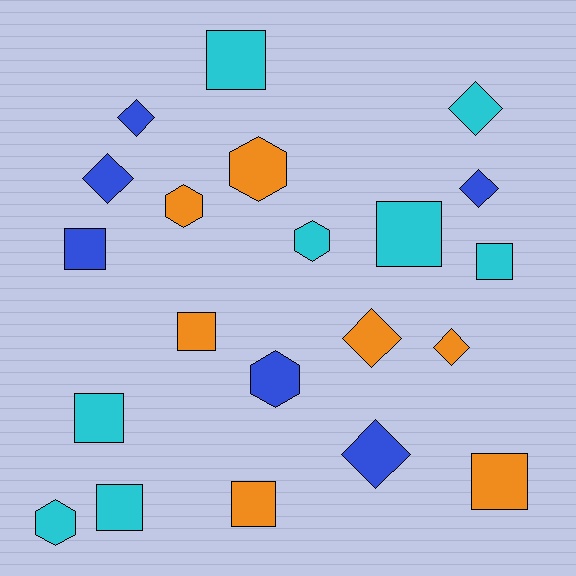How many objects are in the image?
There are 21 objects.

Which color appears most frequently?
Cyan, with 8 objects.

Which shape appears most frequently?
Square, with 9 objects.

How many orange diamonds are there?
There are 2 orange diamonds.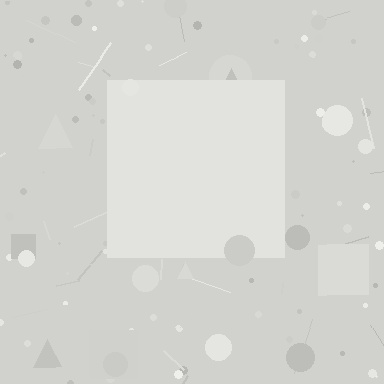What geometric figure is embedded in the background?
A square is embedded in the background.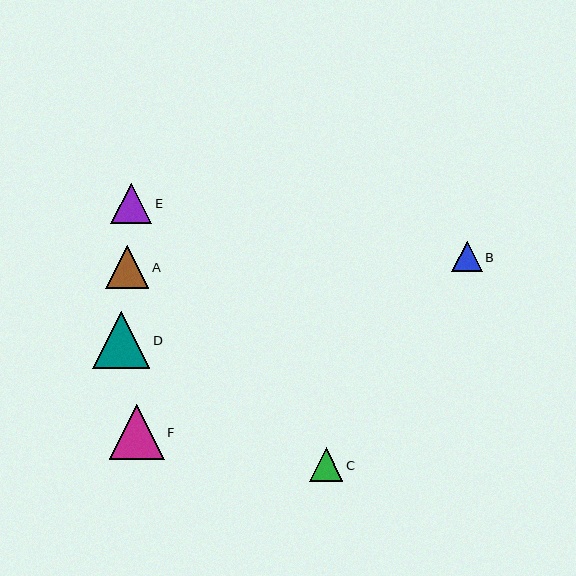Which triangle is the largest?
Triangle D is the largest with a size of approximately 57 pixels.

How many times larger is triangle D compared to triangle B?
Triangle D is approximately 1.9 times the size of triangle B.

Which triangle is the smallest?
Triangle B is the smallest with a size of approximately 30 pixels.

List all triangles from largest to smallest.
From largest to smallest: D, F, A, E, C, B.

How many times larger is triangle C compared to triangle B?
Triangle C is approximately 1.1 times the size of triangle B.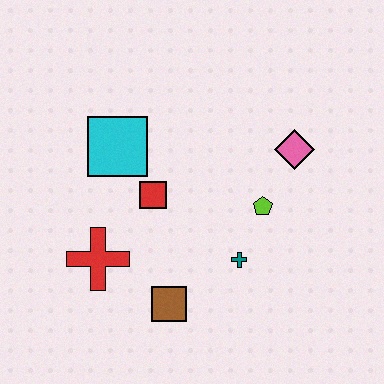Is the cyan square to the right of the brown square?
No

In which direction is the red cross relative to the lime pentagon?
The red cross is to the left of the lime pentagon.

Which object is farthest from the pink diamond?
The red cross is farthest from the pink diamond.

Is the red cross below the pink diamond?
Yes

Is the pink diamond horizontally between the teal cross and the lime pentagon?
No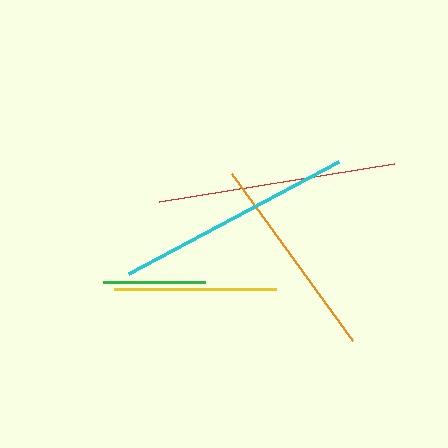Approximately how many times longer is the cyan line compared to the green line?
The cyan line is approximately 2.3 times the length of the green line.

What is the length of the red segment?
The red segment is approximately 238 pixels long.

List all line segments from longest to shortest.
From longest to shortest: cyan, red, orange, yellow, green.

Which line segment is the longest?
The cyan line is the longest at approximately 239 pixels.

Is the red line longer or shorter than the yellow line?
The red line is longer than the yellow line.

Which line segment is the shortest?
The green line is the shortest at approximately 102 pixels.